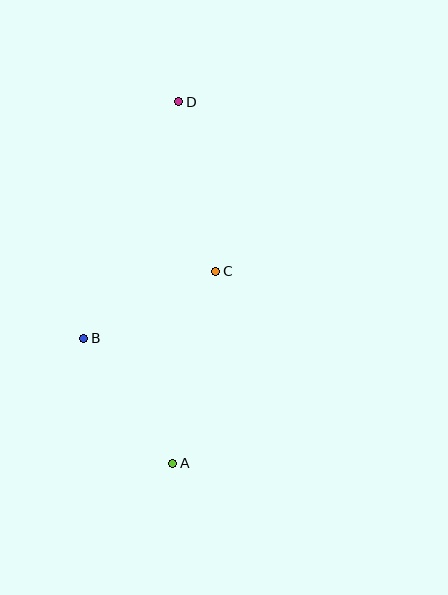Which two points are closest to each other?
Points B and C are closest to each other.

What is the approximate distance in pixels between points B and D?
The distance between B and D is approximately 255 pixels.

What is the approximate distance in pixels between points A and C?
The distance between A and C is approximately 197 pixels.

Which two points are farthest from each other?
Points A and D are farthest from each other.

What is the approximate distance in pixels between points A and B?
The distance between A and B is approximately 153 pixels.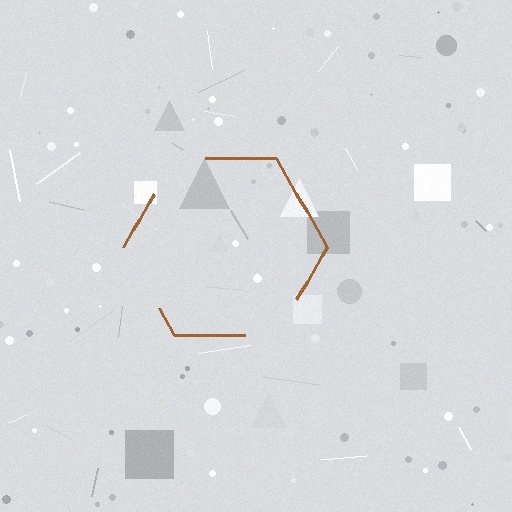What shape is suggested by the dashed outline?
The dashed outline suggests a hexagon.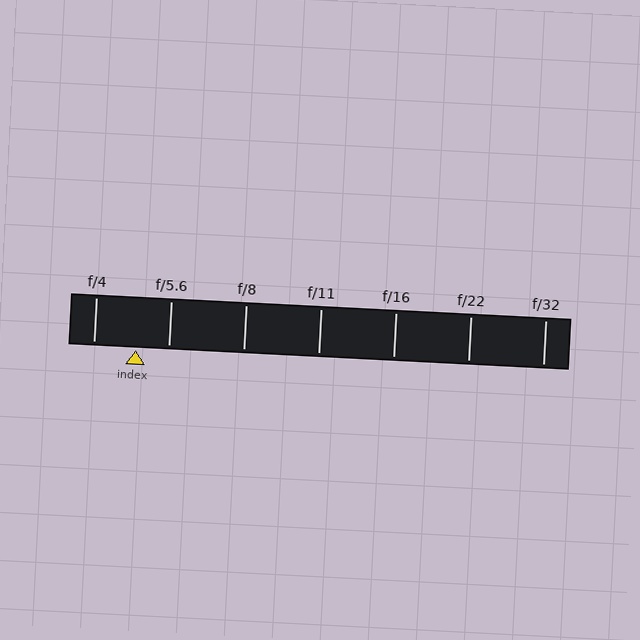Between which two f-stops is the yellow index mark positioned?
The index mark is between f/4 and f/5.6.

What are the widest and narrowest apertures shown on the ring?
The widest aperture shown is f/4 and the narrowest is f/32.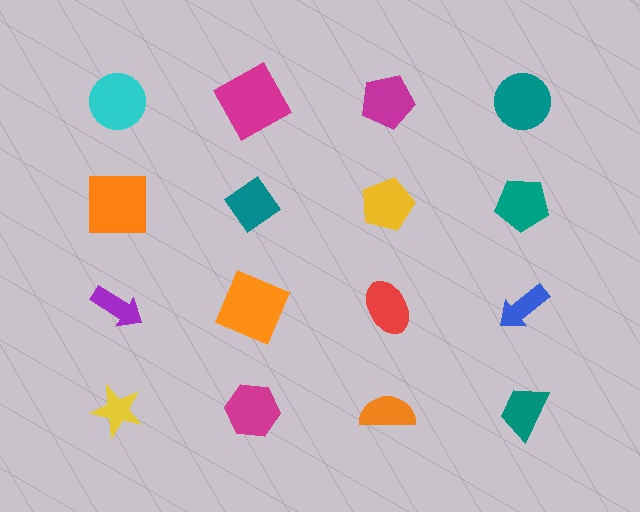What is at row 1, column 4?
A teal circle.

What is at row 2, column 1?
An orange square.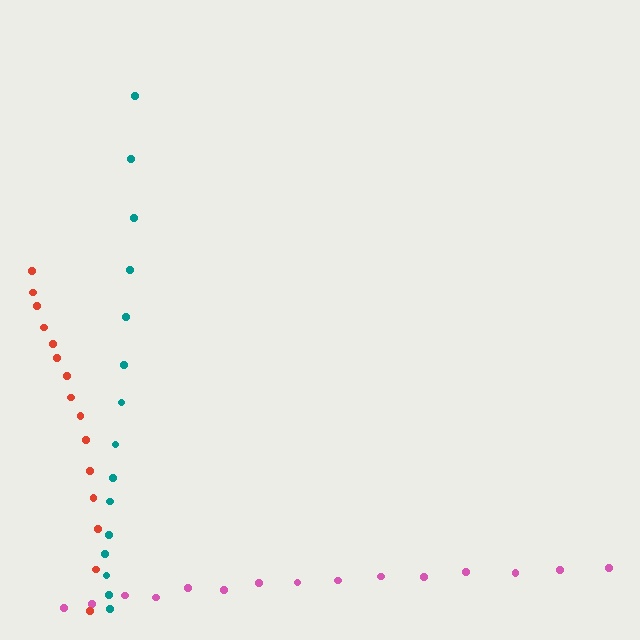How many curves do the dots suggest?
There are 3 distinct paths.